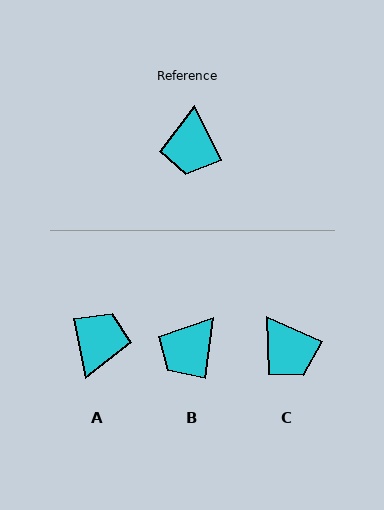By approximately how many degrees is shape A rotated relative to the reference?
Approximately 166 degrees counter-clockwise.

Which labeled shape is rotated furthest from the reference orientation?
A, about 166 degrees away.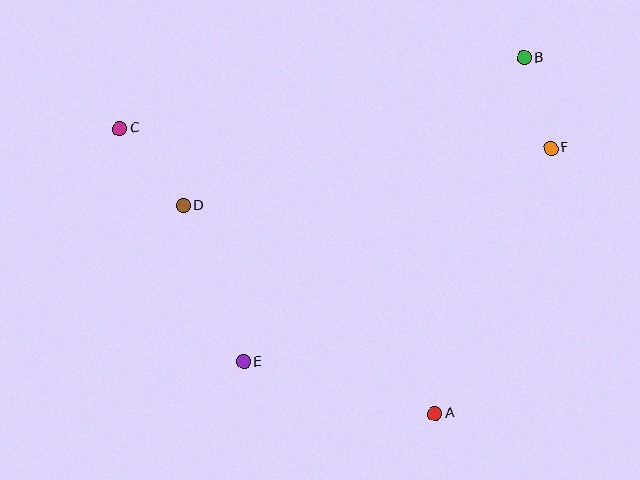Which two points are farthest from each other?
Points C and F are farthest from each other.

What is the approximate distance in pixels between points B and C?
The distance between B and C is approximately 411 pixels.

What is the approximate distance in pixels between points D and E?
The distance between D and E is approximately 167 pixels.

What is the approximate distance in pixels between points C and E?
The distance between C and E is approximately 264 pixels.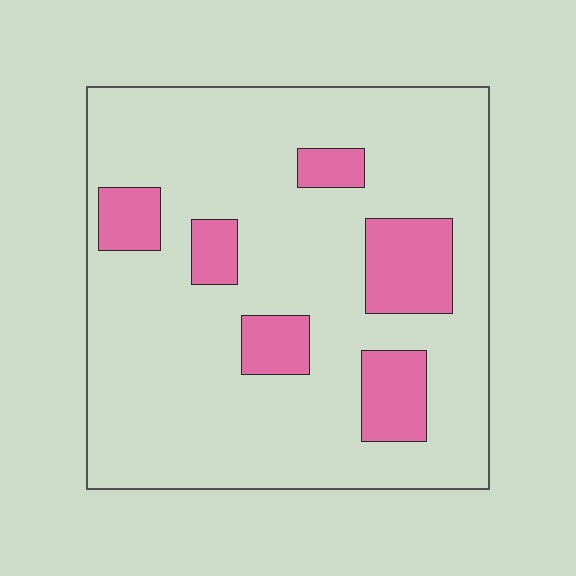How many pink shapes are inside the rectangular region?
6.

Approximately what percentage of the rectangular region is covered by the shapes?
Approximately 15%.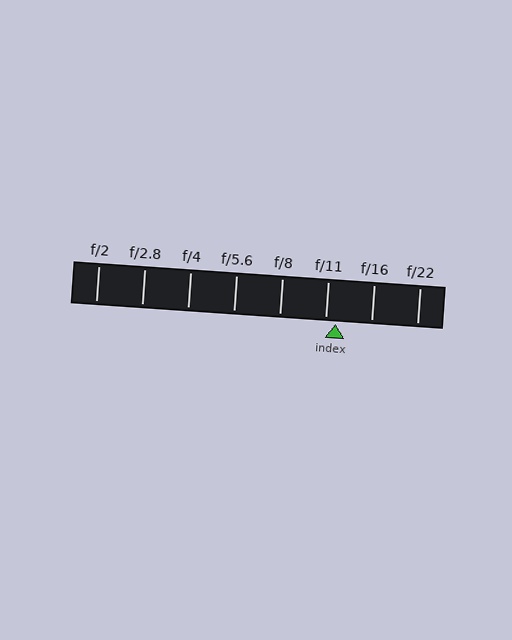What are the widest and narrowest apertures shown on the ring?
The widest aperture shown is f/2 and the narrowest is f/22.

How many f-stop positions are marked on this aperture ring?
There are 8 f-stop positions marked.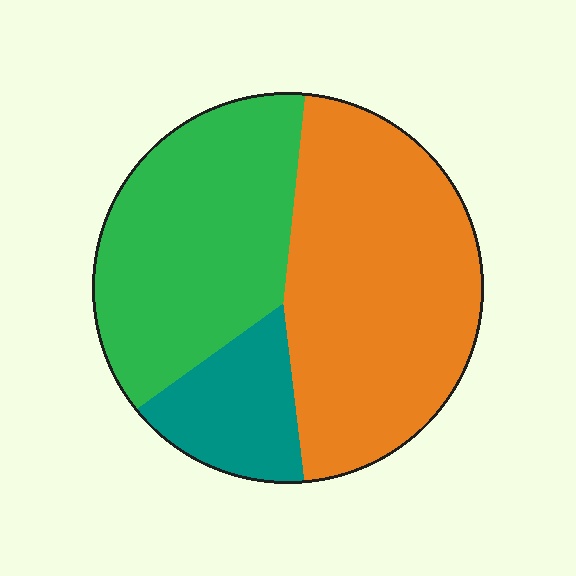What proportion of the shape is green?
Green takes up between a quarter and a half of the shape.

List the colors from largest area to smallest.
From largest to smallest: orange, green, teal.